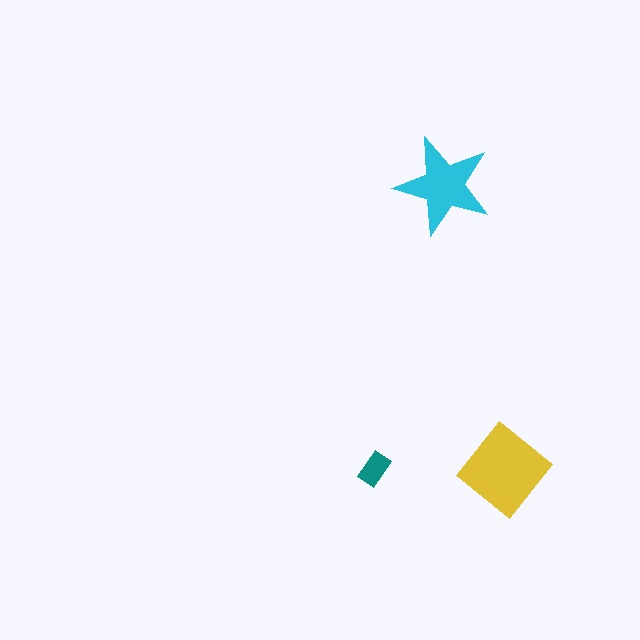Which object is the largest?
The yellow diamond.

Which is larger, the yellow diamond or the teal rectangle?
The yellow diamond.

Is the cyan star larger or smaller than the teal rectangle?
Larger.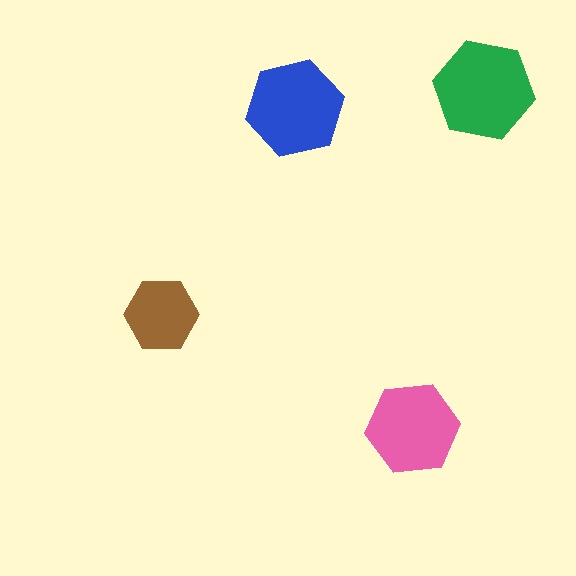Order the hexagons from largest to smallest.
the green one, the blue one, the pink one, the brown one.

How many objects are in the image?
There are 4 objects in the image.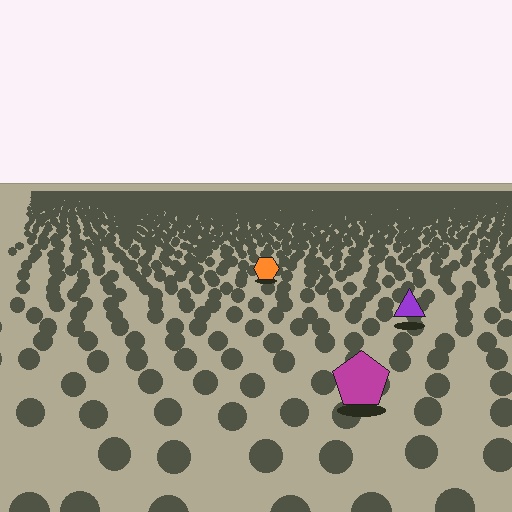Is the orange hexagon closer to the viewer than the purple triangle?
No. The purple triangle is closer — you can tell from the texture gradient: the ground texture is coarser near it.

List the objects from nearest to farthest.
From nearest to farthest: the magenta pentagon, the purple triangle, the orange hexagon.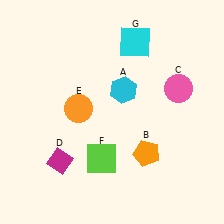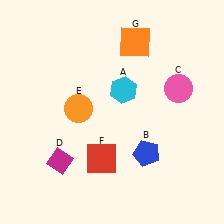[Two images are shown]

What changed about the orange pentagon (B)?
In Image 1, B is orange. In Image 2, it changed to blue.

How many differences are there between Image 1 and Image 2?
There are 3 differences between the two images.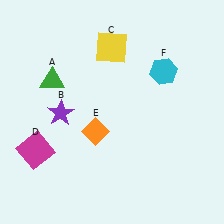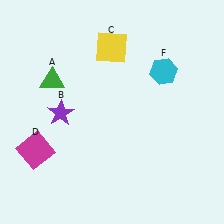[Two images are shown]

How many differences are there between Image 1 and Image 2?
There is 1 difference between the two images.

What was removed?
The orange diamond (E) was removed in Image 2.